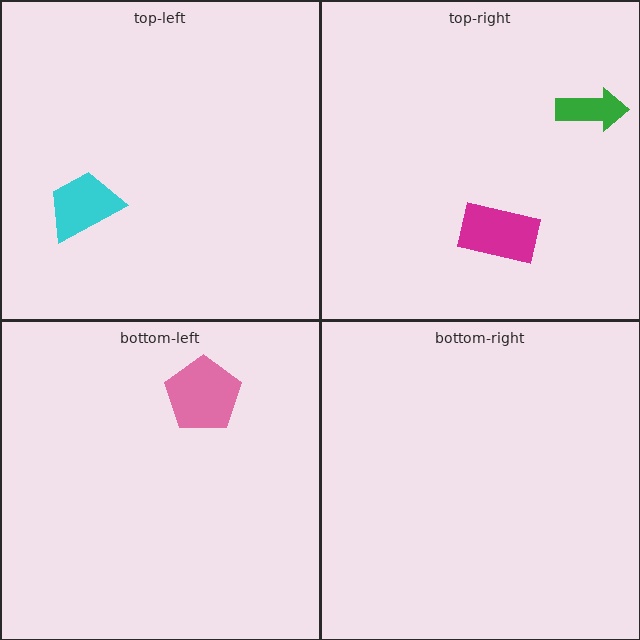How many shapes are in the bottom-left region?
1.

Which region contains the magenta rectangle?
The top-right region.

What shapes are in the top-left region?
The cyan trapezoid.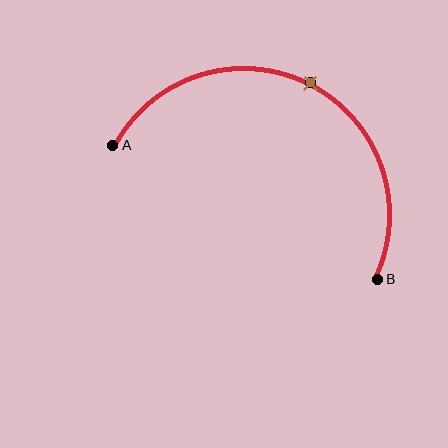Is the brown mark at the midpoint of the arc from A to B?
Yes. The brown mark lies on the arc at equal arc-length from both A and B — it is the arc midpoint.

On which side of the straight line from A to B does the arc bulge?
The arc bulges above the straight line connecting A and B.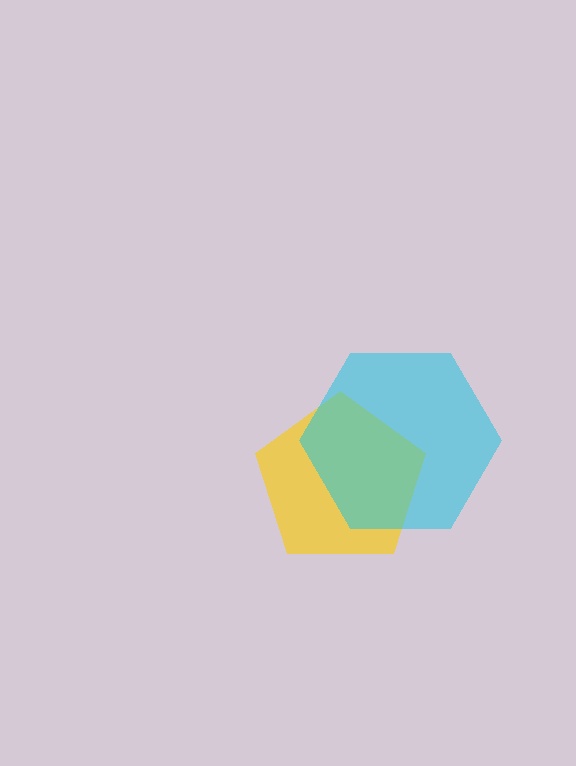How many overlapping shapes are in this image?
There are 2 overlapping shapes in the image.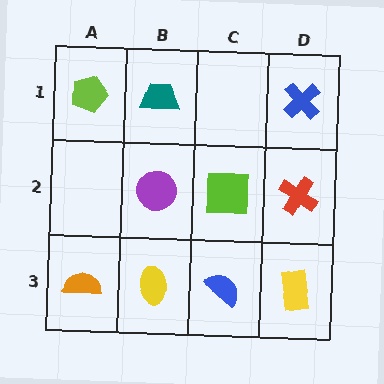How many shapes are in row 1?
3 shapes.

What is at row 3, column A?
An orange semicircle.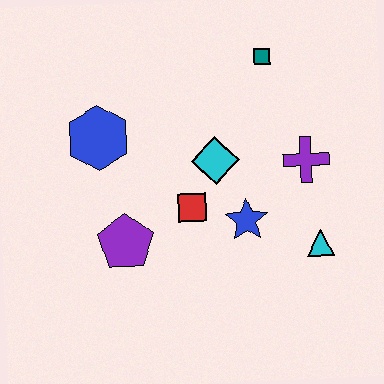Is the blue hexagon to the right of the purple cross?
No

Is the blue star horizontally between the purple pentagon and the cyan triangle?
Yes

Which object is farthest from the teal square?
The purple pentagon is farthest from the teal square.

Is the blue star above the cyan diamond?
No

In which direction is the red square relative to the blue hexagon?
The red square is to the right of the blue hexagon.